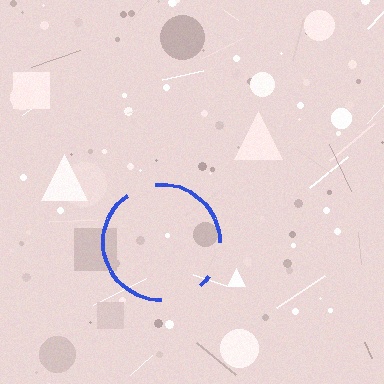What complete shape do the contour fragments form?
The contour fragments form a circle.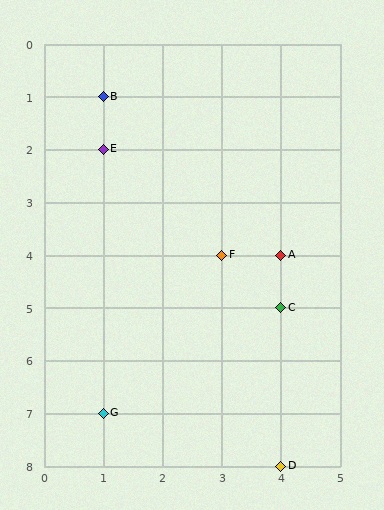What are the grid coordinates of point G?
Point G is at grid coordinates (1, 7).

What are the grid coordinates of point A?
Point A is at grid coordinates (4, 4).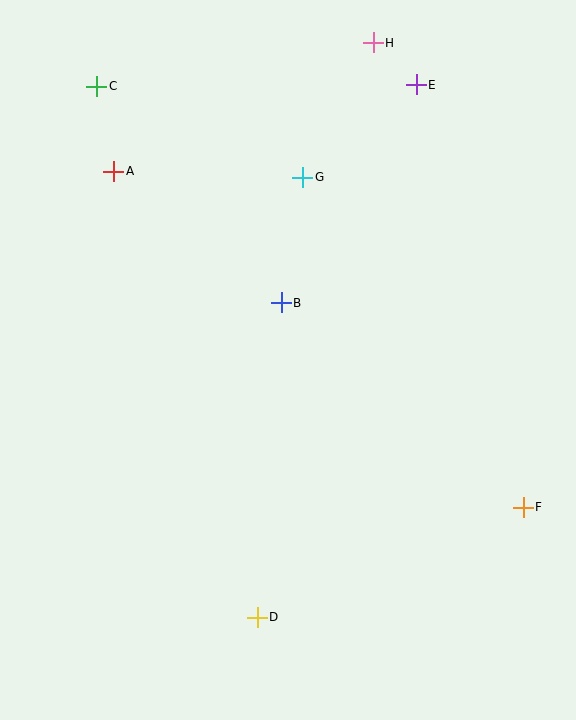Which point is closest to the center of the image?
Point B at (281, 303) is closest to the center.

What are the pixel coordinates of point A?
Point A is at (114, 171).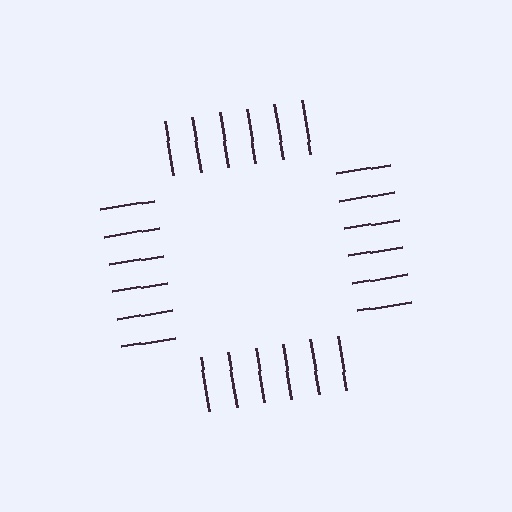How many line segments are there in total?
24 — 6 along each of the 4 edges.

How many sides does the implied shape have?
4 sides — the line-ends trace a square.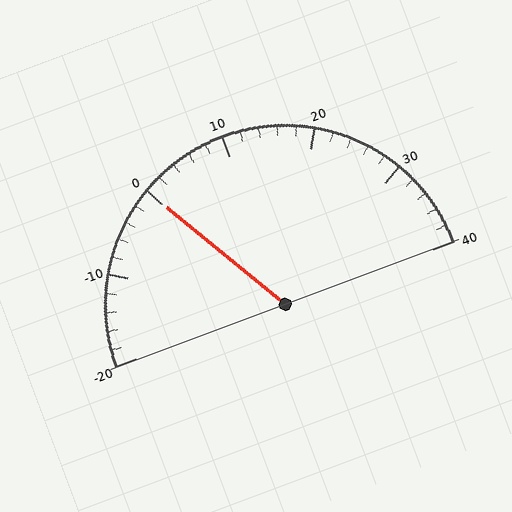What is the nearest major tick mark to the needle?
The nearest major tick mark is 0.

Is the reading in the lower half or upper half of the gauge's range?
The reading is in the lower half of the range (-20 to 40).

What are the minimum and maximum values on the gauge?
The gauge ranges from -20 to 40.